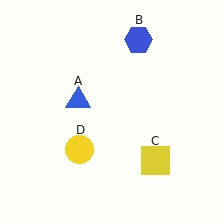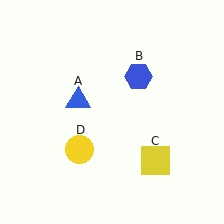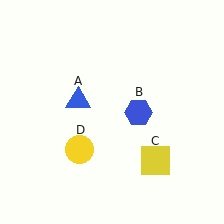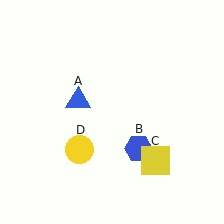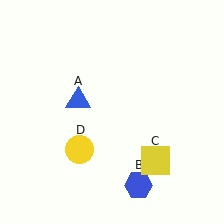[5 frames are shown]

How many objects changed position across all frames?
1 object changed position: blue hexagon (object B).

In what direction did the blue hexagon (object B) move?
The blue hexagon (object B) moved down.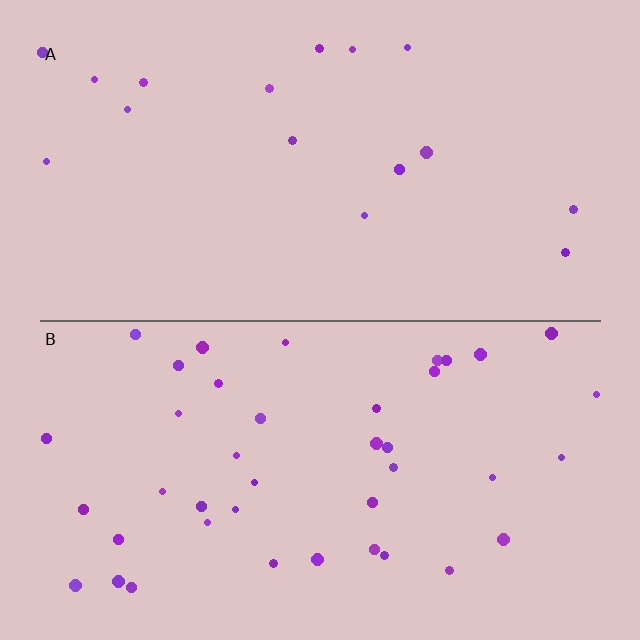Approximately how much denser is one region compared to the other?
Approximately 2.5× — region B over region A.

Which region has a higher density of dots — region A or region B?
B (the bottom).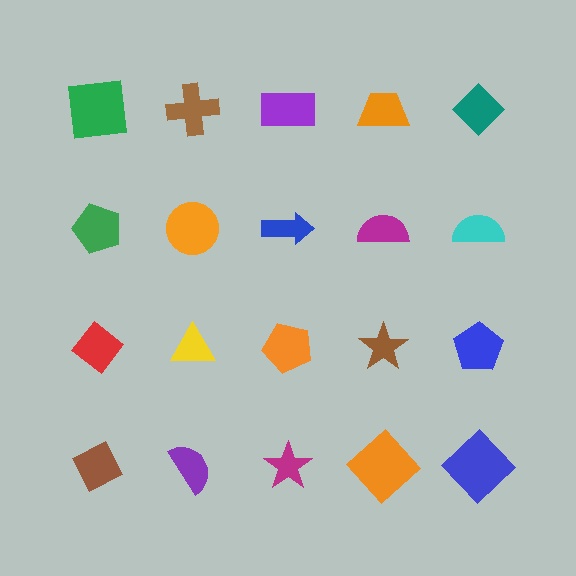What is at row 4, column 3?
A magenta star.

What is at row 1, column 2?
A brown cross.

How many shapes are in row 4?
5 shapes.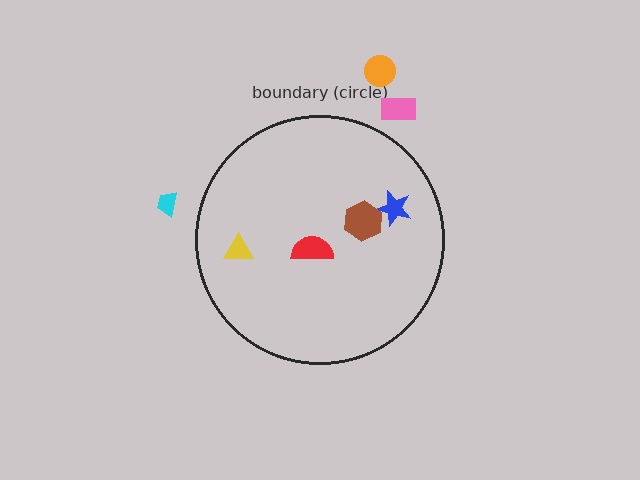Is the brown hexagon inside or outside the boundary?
Inside.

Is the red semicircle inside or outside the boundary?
Inside.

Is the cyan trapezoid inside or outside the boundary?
Outside.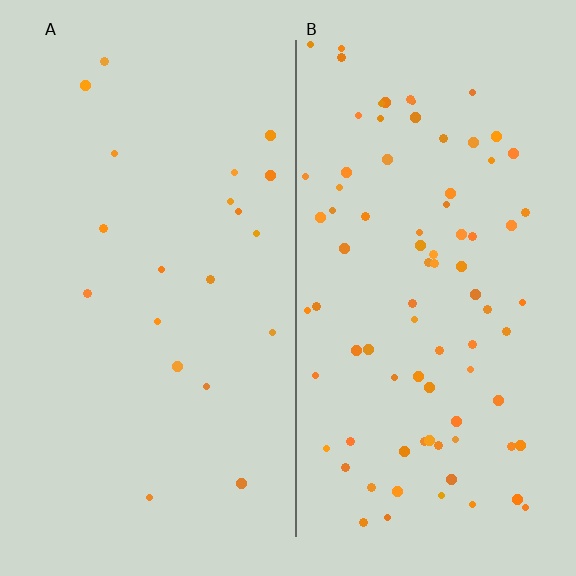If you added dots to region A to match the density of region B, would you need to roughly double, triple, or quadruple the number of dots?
Approximately quadruple.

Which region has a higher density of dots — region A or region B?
B (the right).